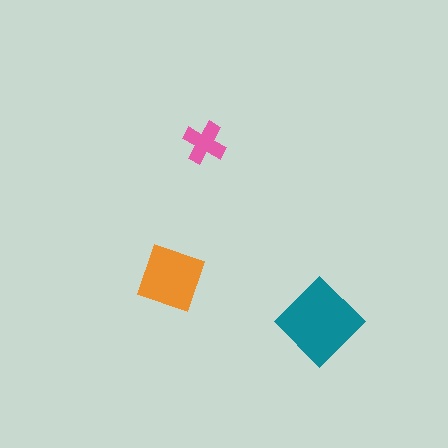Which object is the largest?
The teal diamond.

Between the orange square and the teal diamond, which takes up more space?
The teal diamond.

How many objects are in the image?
There are 3 objects in the image.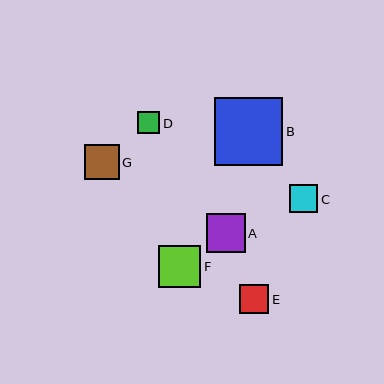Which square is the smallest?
Square D is the smallest with a size of approximately 22 pixels.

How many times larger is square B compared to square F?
Square B is approximately 1.6 times the size of square F.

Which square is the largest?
Square B is the largest with a size of approximately 68 pixels.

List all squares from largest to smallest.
From largest to smallest: B, F, A, G, E, C, D.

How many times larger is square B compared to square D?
Square B is approximately 3.0 times the size of square D.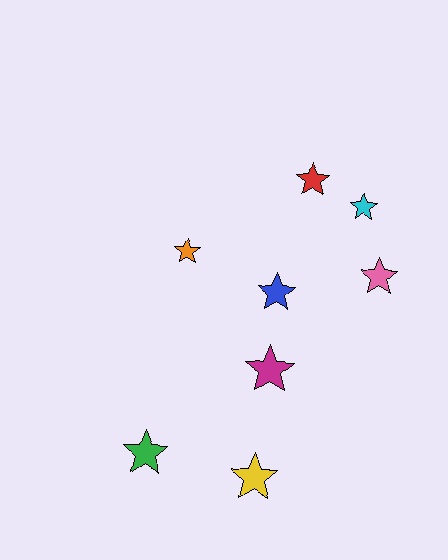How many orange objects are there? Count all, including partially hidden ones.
There is 1 orange object.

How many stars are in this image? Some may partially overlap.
There are 8 stars.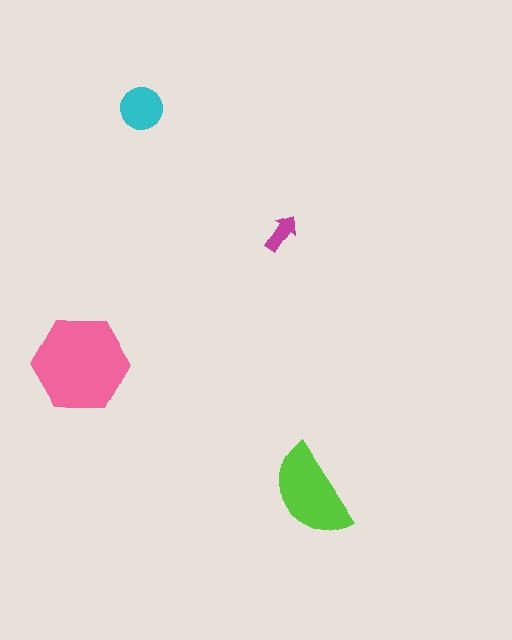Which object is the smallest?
The magenta arrow.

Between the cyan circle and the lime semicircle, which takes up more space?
The lime semicircle.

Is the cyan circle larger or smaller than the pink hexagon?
Smaller.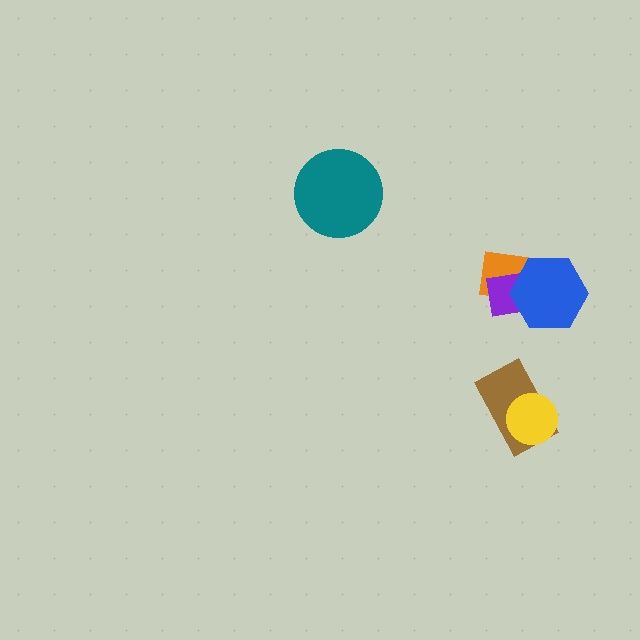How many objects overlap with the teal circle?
0 objects overlap with the teal circle.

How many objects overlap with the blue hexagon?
2 objects overlap with the blue hexagon.